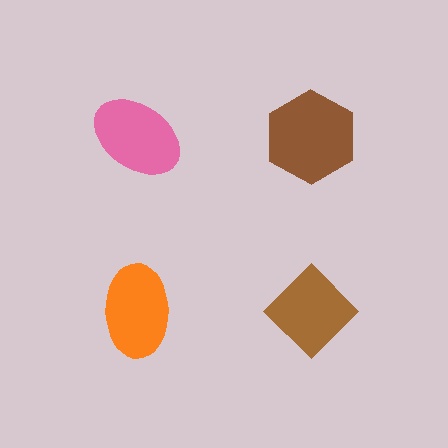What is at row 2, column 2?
A brown diamond.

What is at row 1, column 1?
A pink ellipse.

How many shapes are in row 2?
2 shapes.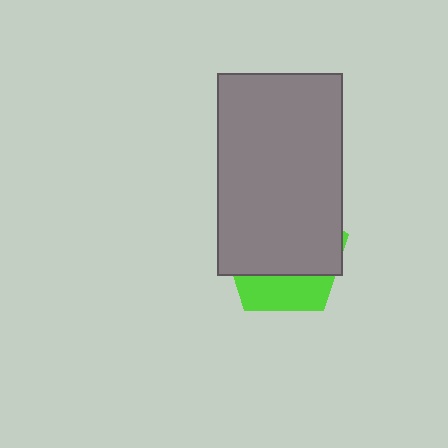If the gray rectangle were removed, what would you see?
You would see the complete lime pentagon.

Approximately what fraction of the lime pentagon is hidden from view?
Roughly 70% of the lime pentagon is hidden behind the gray rectangle.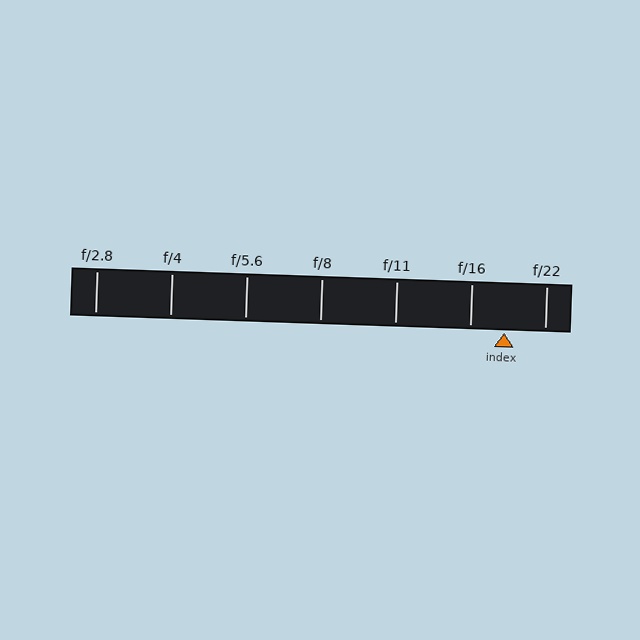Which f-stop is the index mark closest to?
The index mark is closest to f/16.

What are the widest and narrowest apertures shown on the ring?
The widest aperture shown is f/2.8 and the narrowest is f/22.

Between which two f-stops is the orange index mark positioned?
The index mark is between f/16 and f/22.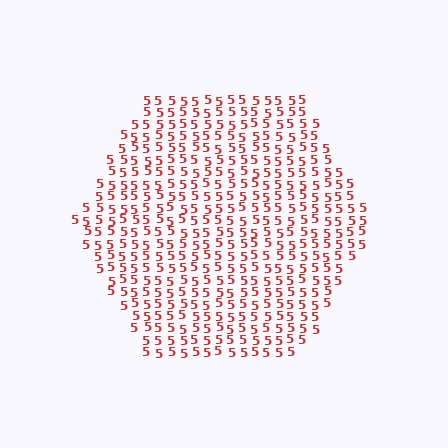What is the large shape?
The large shape is a hexagon.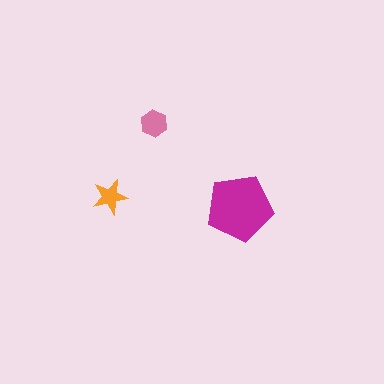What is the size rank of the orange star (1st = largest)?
3rd.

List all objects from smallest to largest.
The orange star, the pink hexagon, the magenta pentagon.